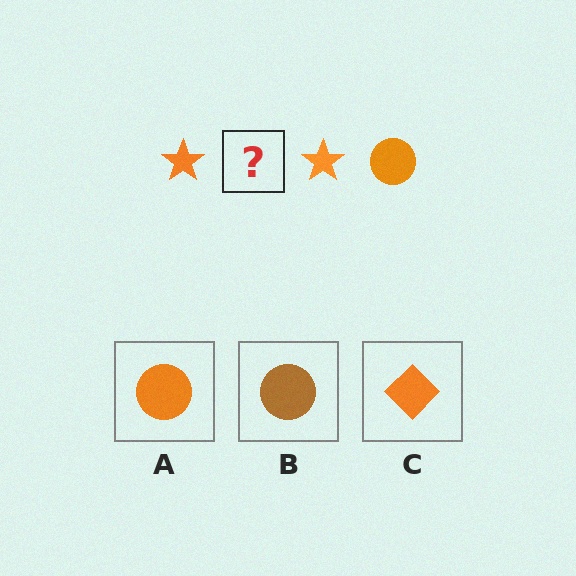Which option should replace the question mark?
Option A.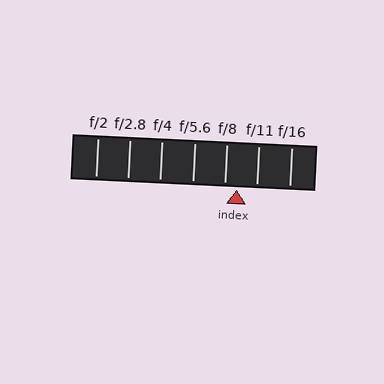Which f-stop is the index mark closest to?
The index mark is closest to f/8.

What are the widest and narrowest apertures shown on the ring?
The widest aperture shown is f/2 and the narrowest is f/16.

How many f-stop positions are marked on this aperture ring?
There are 7 f-stop positions marked.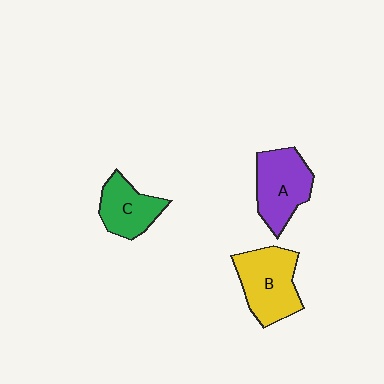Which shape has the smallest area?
Shape C (green).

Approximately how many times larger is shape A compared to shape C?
Approximately 1.3 times.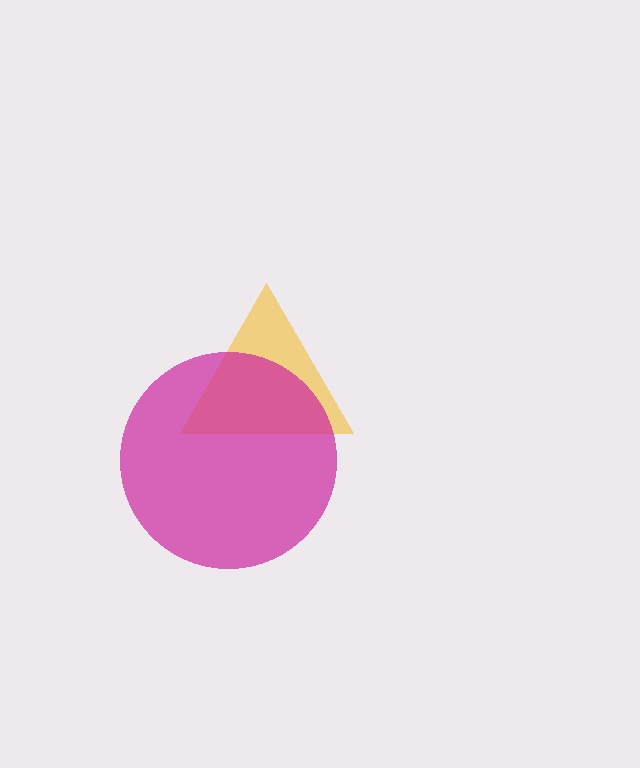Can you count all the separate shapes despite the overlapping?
Yes, there are 2 separate shapes.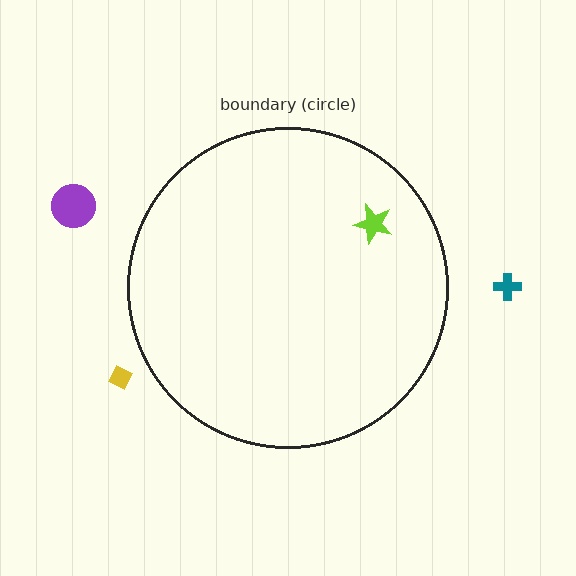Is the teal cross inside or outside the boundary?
Outside.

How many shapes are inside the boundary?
1 inside, 3 outside.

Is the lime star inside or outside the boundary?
Inside.